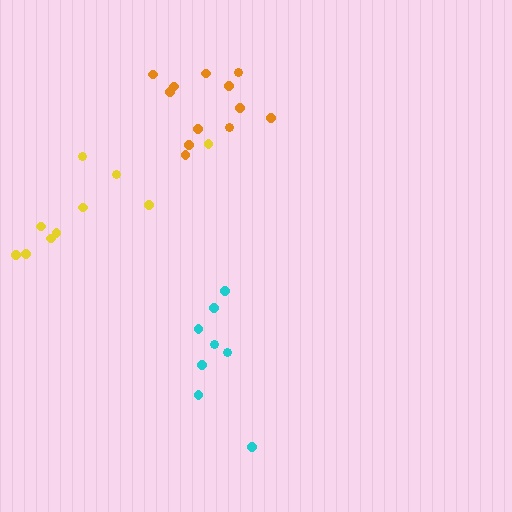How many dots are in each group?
Group 1: 12 dots, Group 2: 8 dots, Group 3: 10 dots (30 total).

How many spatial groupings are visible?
There are 3 spatial groupings.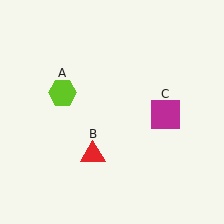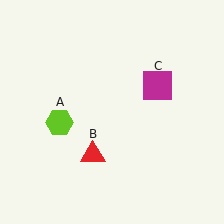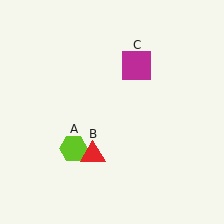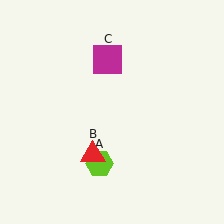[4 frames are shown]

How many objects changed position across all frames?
2 objects changed position: lime hexagon (object A), magenta square (object C).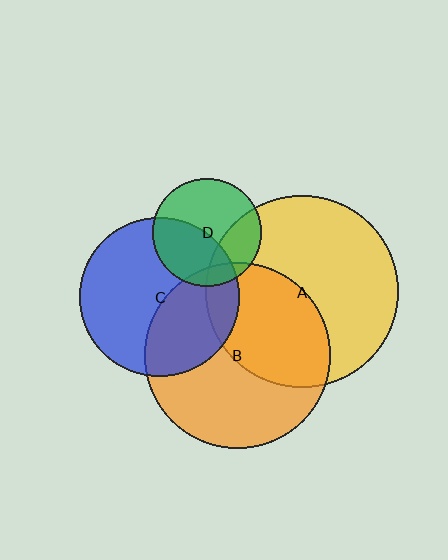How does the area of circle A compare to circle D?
Approximately 3.2 times.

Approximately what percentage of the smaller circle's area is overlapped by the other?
Approximately 10%.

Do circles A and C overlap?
Yes.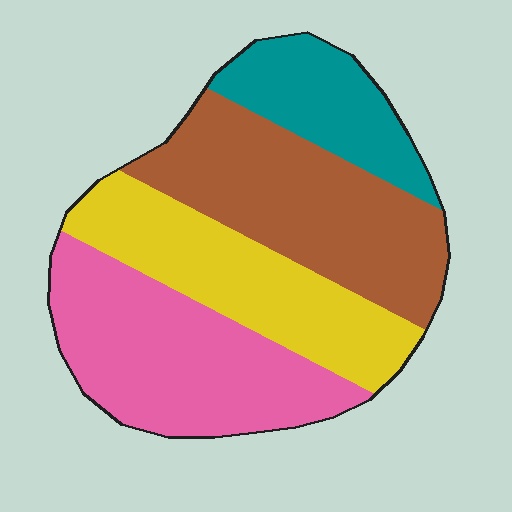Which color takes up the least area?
Teal, at roughly 15%.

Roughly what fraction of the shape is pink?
Pink covers about 30% of the shape.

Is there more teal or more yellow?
Yellow.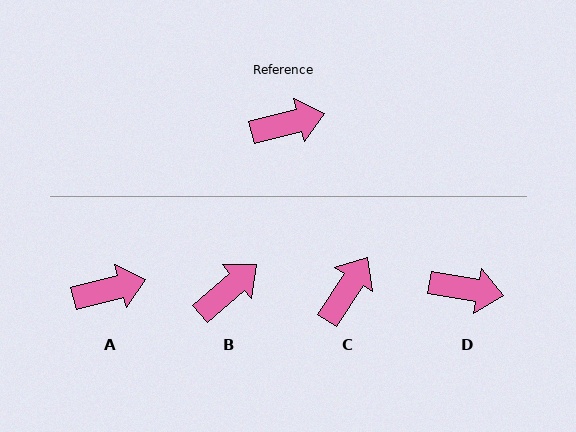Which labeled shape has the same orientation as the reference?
A.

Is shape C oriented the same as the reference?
No, it is off by about 43 degrees.